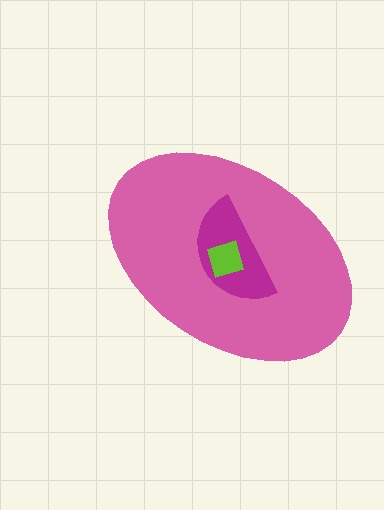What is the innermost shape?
The lime square.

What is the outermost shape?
The pink ellipse.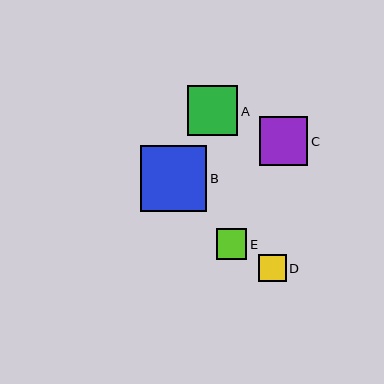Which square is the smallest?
Square D is the smallest with a size of approximately 27 pixels.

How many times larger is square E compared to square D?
Square E is approximately 1.1 times the size of square D.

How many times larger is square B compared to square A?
Square B is approximately 1.3 times the size of square A.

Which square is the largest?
Square B is the largest with a size of approximately 66 pixels.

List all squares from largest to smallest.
From largest to smallest: B, A, C, E, D.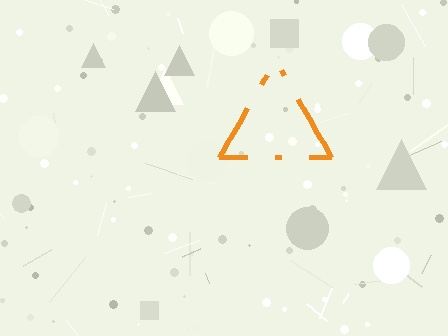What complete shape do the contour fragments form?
The contour fragments form a triangle.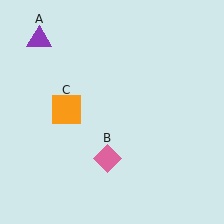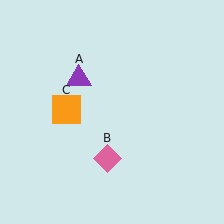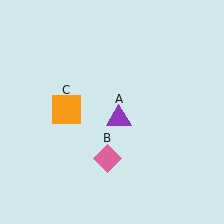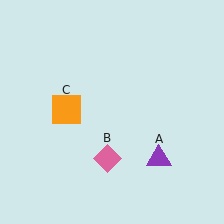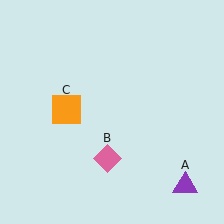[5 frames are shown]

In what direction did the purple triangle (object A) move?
The purple triangle (object A) moved down and to the right.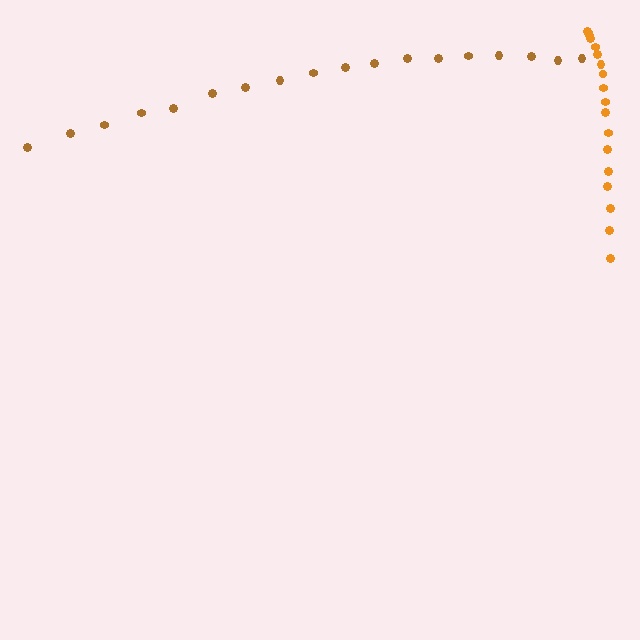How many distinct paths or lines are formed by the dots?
There are 2 distinct paths.